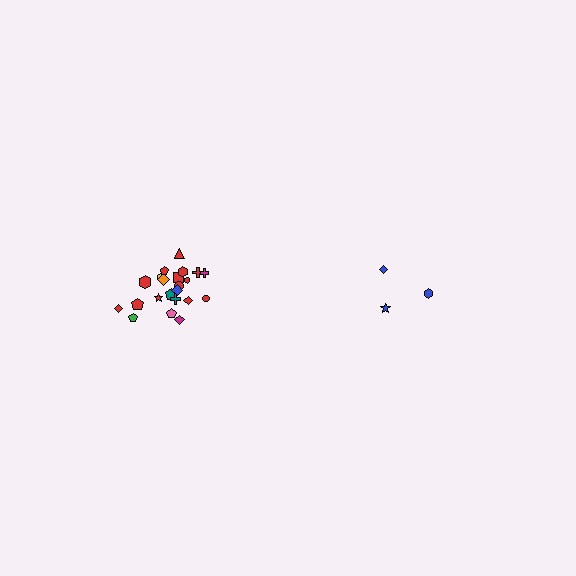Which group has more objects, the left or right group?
The left group.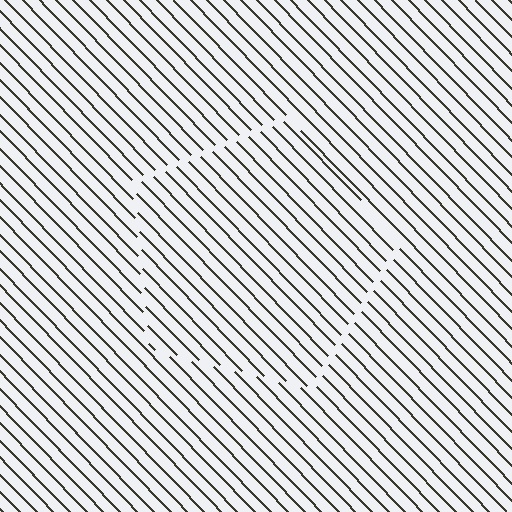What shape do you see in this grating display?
An illusory pentagon. The interior of the shape contains the same grating, shifted by half a period — the contour is defined by the phase discontinuity where line-ends from the inner and outer gratings abut.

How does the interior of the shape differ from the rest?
The interior of the shape contains the same grating, shifted by half a period — the contour is defined by the phase discontinuity where line-ends from the inner and outer gratings abut.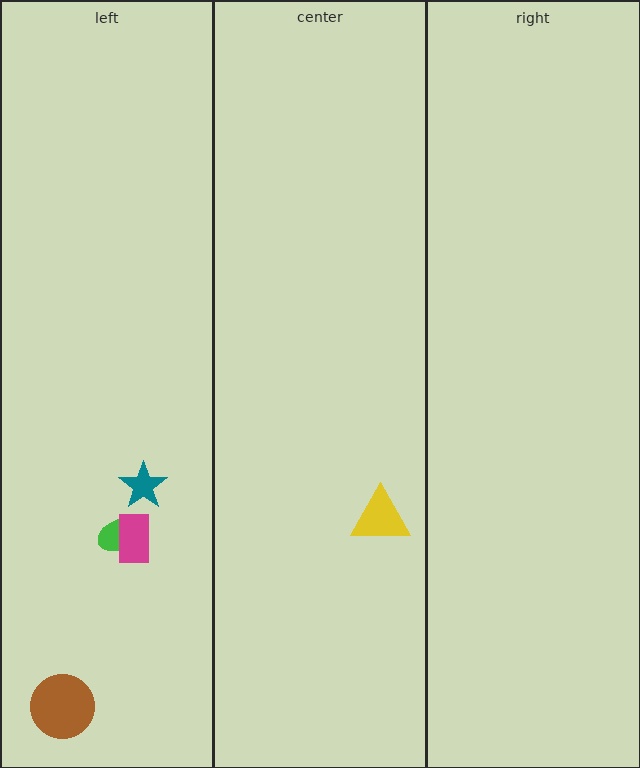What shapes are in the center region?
The yellow triangle.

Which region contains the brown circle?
The left region.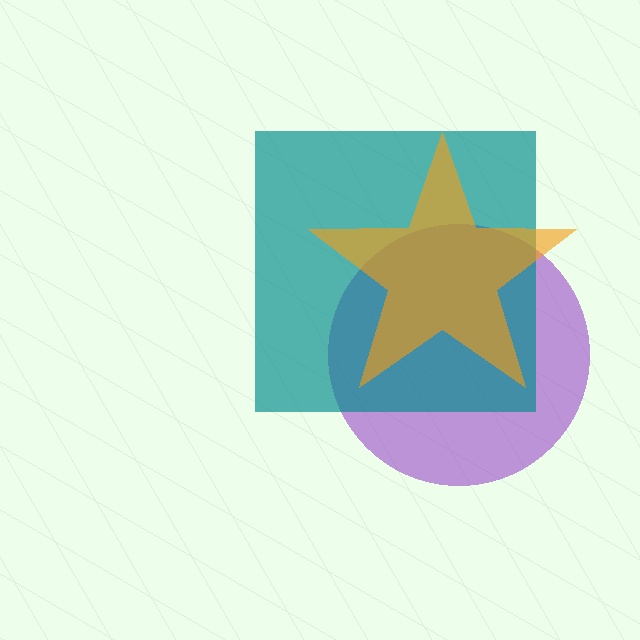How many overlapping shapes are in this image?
There are 3 overlapping shapes in the image.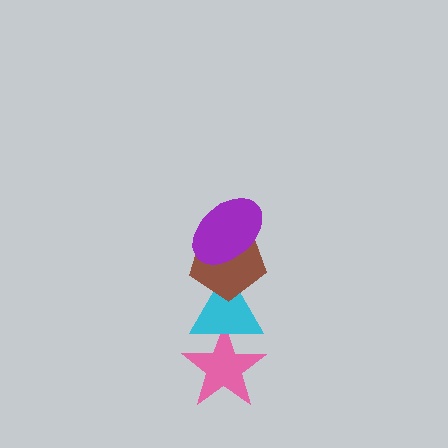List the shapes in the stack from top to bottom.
From top to bottom: the purple ellipse, the brown pentagon, the cyan triangle, the pink star.